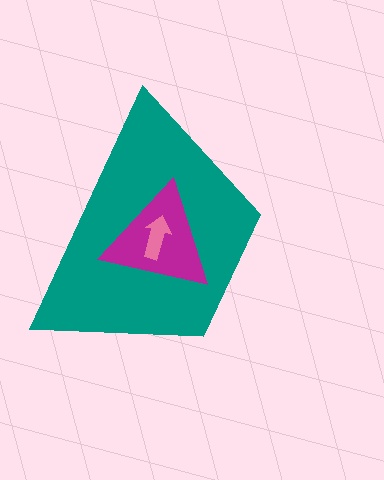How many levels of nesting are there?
3.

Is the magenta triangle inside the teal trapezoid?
Yes.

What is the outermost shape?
The teal trapezoid.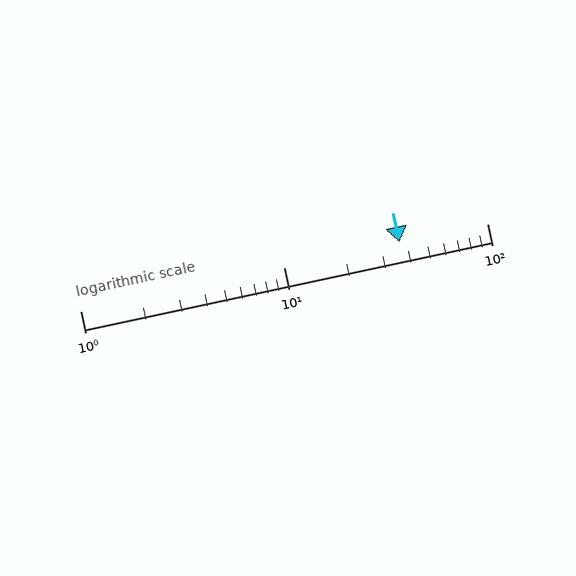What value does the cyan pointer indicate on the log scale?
The pointer indicates approximately 37.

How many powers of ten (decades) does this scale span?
The scale spans 2 decades, from 1 to 100.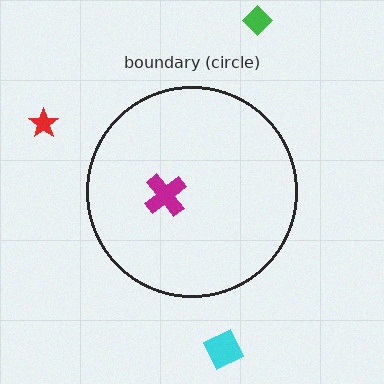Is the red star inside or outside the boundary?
Outside.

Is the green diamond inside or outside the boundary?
Outside.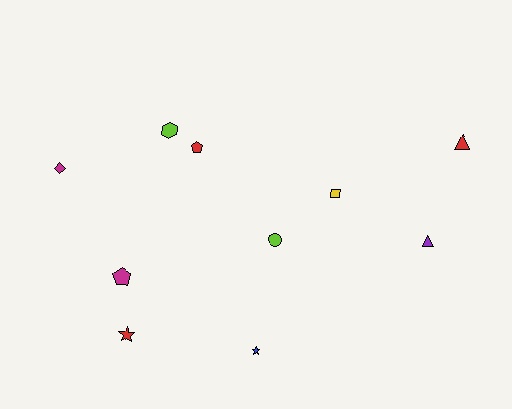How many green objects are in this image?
There are no green objects.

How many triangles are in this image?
There are 2 triangles.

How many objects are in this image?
There are 10 objects.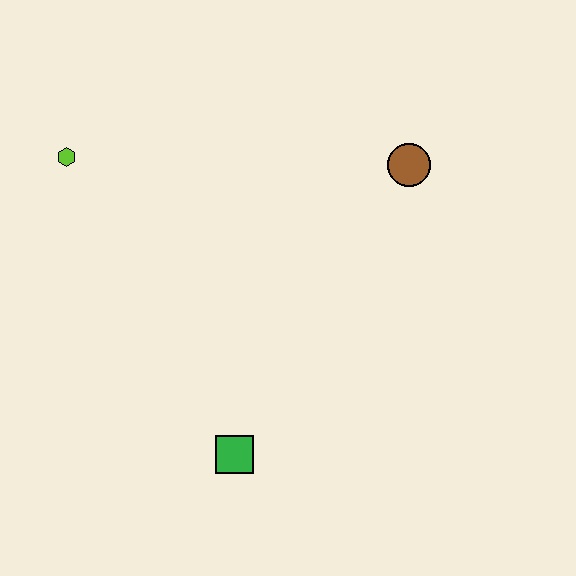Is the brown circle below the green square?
No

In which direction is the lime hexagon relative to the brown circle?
The lime hexagon is to the left of the brown circle.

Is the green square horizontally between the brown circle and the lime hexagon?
Yes